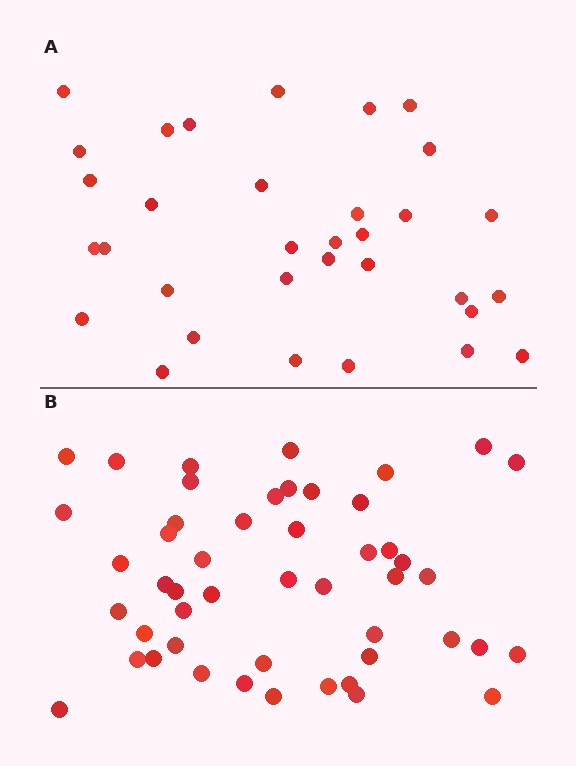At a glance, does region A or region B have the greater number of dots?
Region B (the bottom region) has more dots.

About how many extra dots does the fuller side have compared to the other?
Region B has approximately 15 more dots than region A.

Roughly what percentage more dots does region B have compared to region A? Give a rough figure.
About 50% more.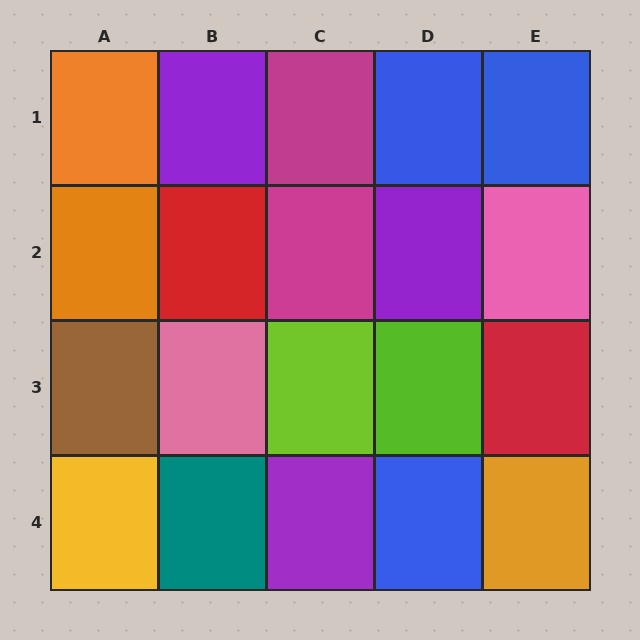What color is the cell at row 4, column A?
Yellow.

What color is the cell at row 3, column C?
Lime.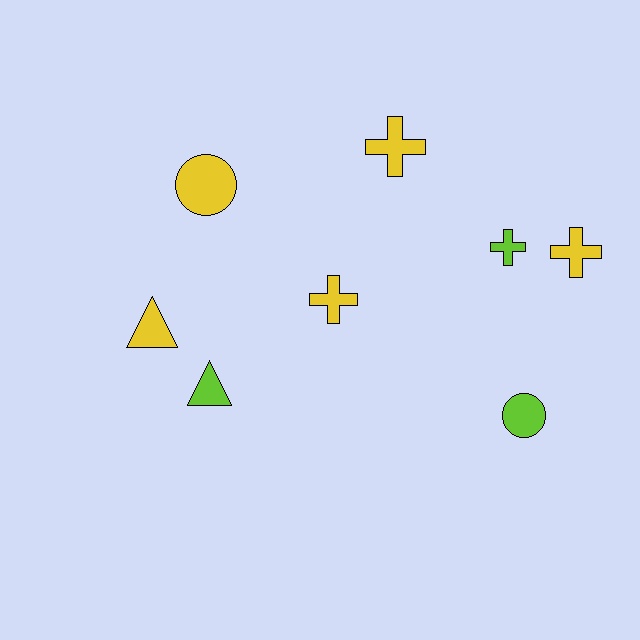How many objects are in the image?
There are 8 objects.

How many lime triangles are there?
There is 1 lime triangle.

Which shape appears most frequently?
Cross, with 4 objects.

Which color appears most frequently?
Yellow, with 5 objects.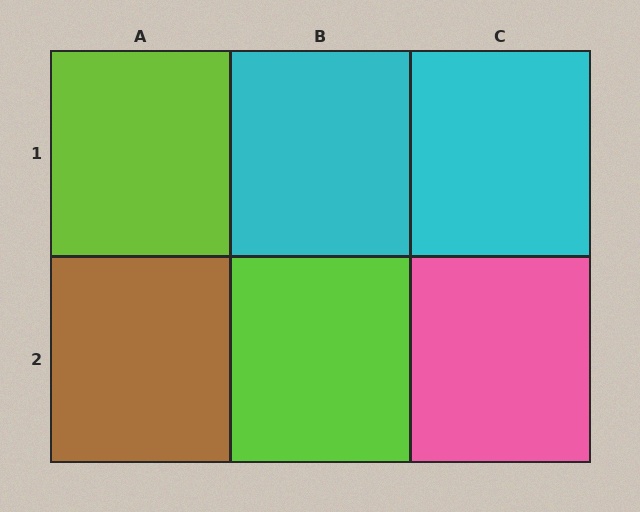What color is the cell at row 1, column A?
Lime.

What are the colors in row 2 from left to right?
Brown, lime, pink.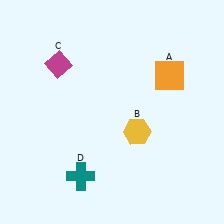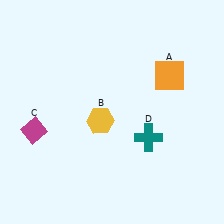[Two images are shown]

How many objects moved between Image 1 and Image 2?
3 objects moved between the two images.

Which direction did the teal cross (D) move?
The teal cross (D) moved right.